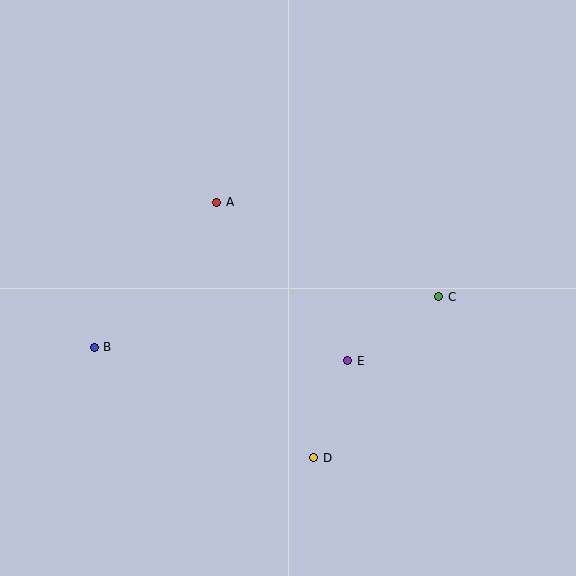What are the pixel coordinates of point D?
Point D is at (314, 458).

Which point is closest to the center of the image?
Point E at (348, 361) is closest to the center.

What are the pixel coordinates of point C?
Point C is at (439, 297).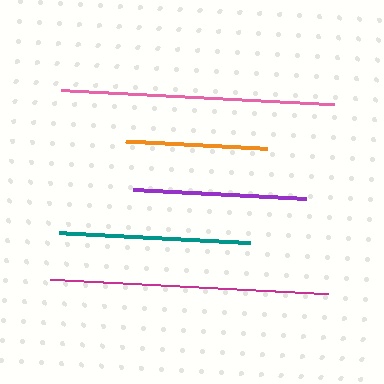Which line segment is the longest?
The magenta line is the longest at approximately 278 pixels.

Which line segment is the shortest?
The orange line is the shortest at approximately 142 pixels.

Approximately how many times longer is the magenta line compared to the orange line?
The magenta line is approximately 2.0 times the length of the orange line.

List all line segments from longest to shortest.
From longest to shortest: magenta, pink, teal, purple, orange.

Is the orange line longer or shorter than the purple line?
The purple line is longer than the orange line.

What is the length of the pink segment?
The pink segment is approximately 273 pixels long.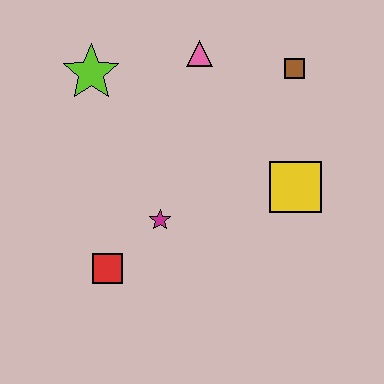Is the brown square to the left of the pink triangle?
No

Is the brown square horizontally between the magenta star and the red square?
No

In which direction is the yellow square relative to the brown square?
The yellow square is below the brown square.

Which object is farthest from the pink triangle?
The red square is farthest from the pink triangle.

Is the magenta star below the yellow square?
Yes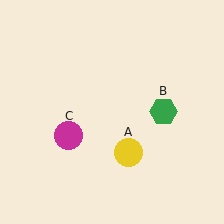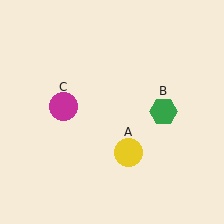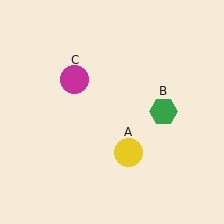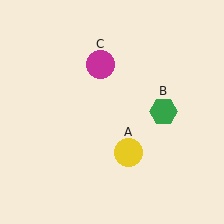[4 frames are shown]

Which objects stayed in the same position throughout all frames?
Yellow circle (object A) and green hexagon (object B) remained stationary.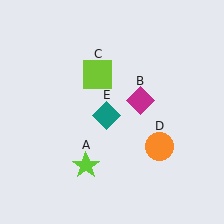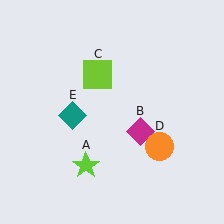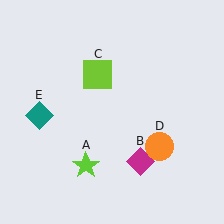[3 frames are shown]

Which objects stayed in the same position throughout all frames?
Lime star (object A) and lime square (object C) and orange circle (object D) remained stationary.